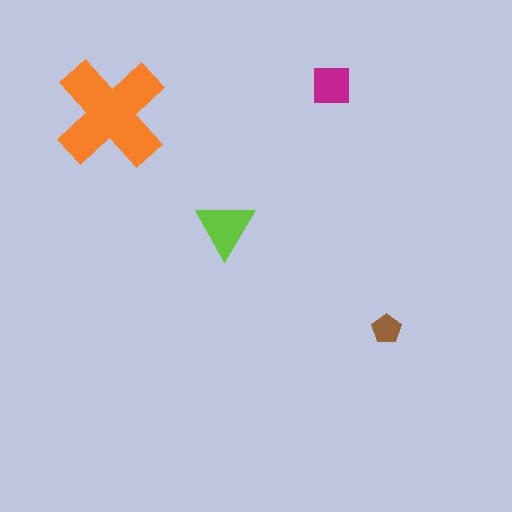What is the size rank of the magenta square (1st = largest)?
3rd.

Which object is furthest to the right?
The brown pentagon is rightmost.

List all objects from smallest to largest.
The brown pentagon, the magenta square, the lime triangle, the orange cross.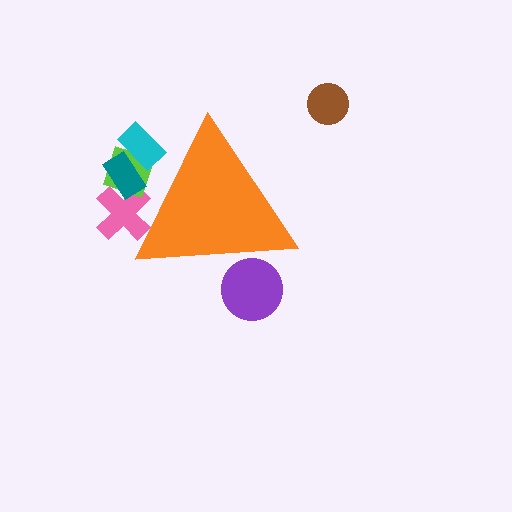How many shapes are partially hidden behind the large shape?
5 shapes are partially hidden.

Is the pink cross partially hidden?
Yes, the pink cross is partially hidden behind the orange triangle.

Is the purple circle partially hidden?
Yes, the purple circle is partially hidden behind the orange triangle.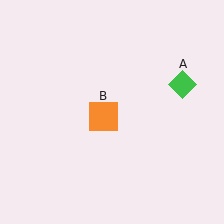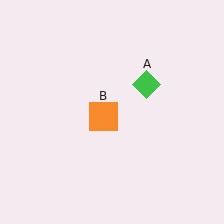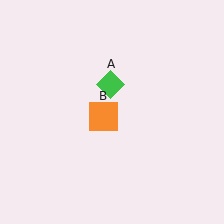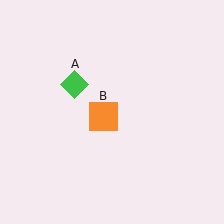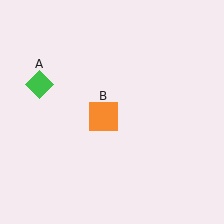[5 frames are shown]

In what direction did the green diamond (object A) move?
The green diamond (object A) moved left.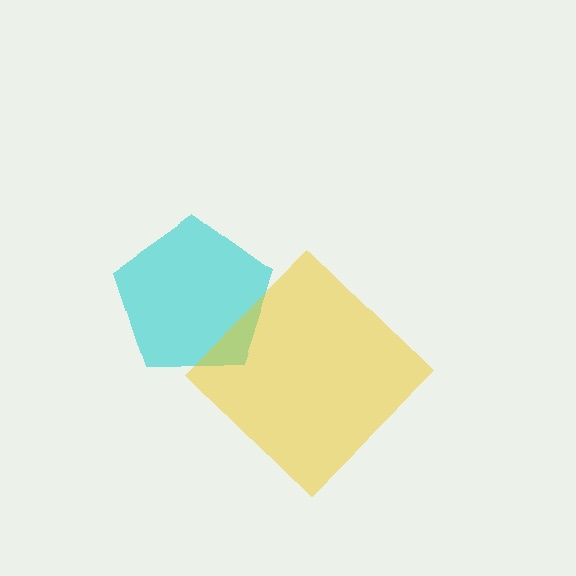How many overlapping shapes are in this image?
There are 2 overlapping shapes in the image.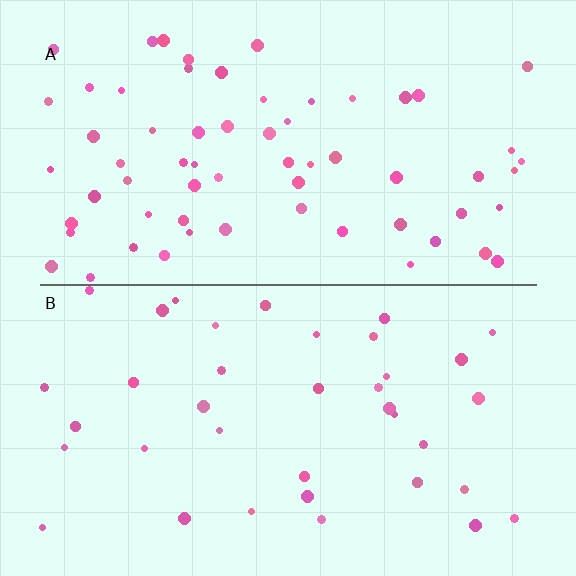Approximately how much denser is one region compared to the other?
Approximately 1.7× — region A over region B.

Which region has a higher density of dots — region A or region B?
A (the top).